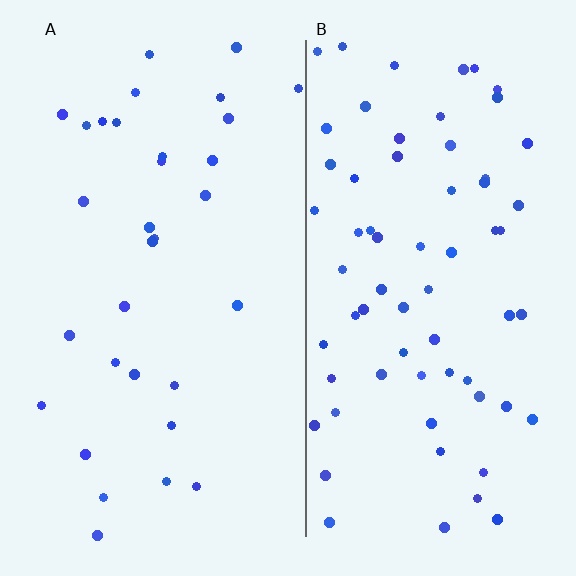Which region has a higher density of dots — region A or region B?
B (the right).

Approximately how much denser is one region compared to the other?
Approximately 2.1× — region B over region A.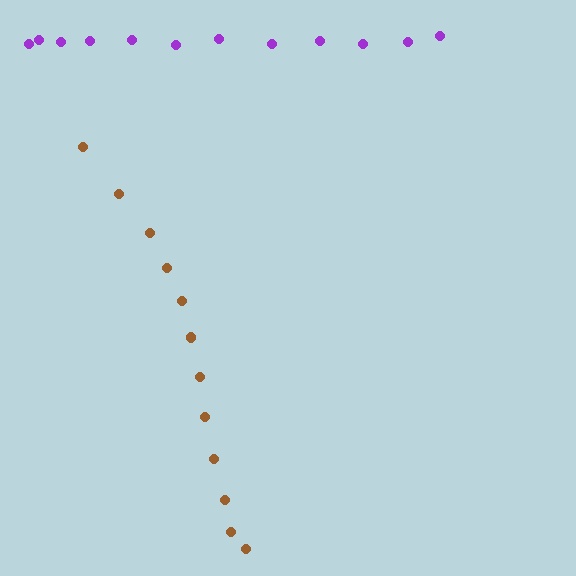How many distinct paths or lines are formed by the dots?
There are 2 distinct paths.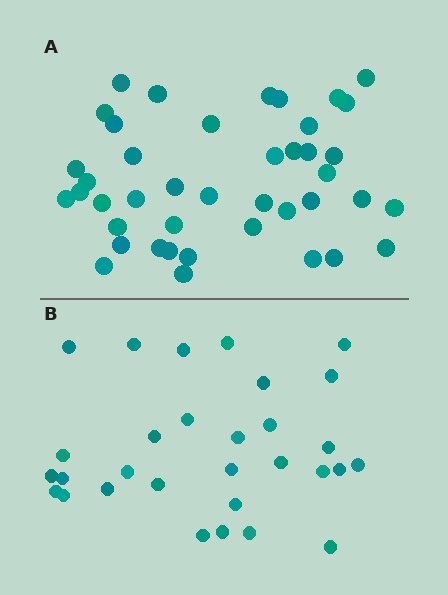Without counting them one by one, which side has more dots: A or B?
Region A (the top region) has more dots.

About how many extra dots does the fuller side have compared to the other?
Region A has roughly 12 or so more dots than region B.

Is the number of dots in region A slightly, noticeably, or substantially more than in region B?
Region A has noticeably more, but not dramatically so. The ratio is roughly 1.4 to 1.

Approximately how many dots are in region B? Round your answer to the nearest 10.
About 30 dots.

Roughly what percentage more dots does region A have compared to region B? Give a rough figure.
About 40% more.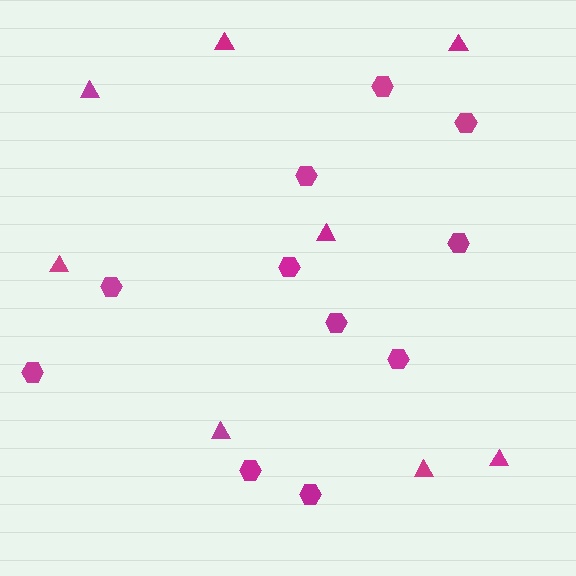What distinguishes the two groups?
There are 2 groups: one group of triangles (8) and one group of hexagons (11).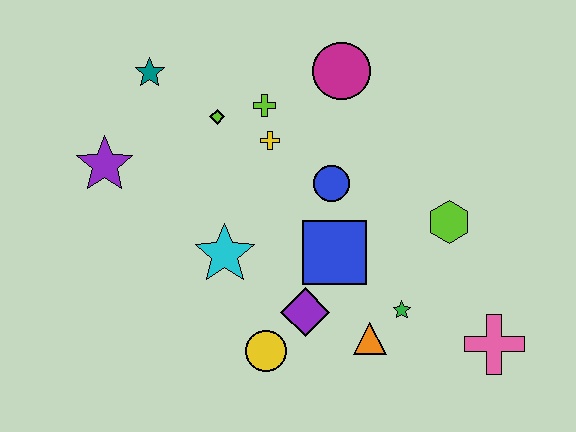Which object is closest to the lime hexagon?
The green star is closest to the lime hexagon.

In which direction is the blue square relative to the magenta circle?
The blue square is below the magenta circle.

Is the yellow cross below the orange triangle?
No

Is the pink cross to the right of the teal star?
Yes